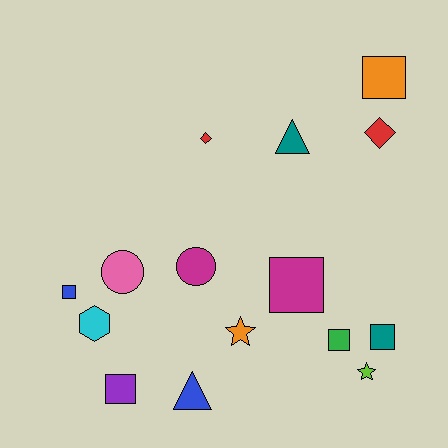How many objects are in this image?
There are 15 objects.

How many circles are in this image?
There are 2 circles.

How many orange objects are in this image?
There are 2 orange objects.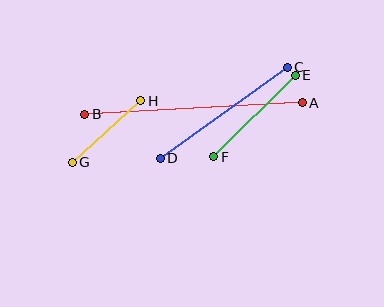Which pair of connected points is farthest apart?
Points A and B are farthest apart.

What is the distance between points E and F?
The distance is approximately 115 pixels.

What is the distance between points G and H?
The distance is approximately 92 pixels.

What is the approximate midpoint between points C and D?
The midpoint is at approximately (224, 113) pixels.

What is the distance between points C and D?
The distance is approximately 156 pixels.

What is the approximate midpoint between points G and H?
The midpoint is at approximately (107, 132) pixels.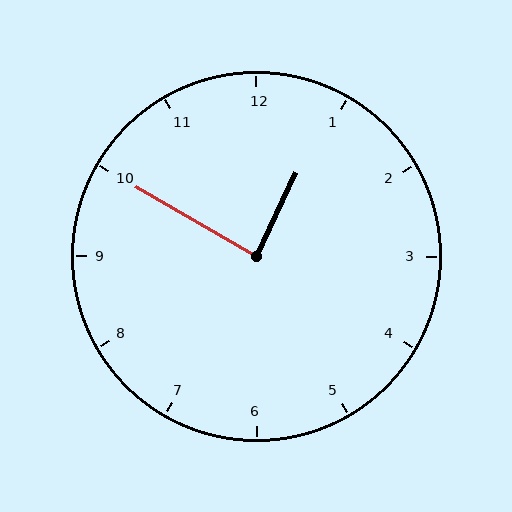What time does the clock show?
12:50.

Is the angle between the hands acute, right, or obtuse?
It is right.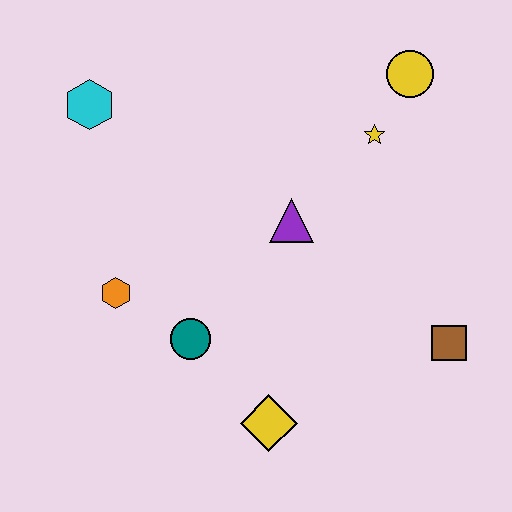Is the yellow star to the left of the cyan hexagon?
No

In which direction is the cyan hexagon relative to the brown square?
The cyan hexagon is to the left of the brown square.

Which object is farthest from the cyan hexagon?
The brown square is farthest from the cyan hexagon.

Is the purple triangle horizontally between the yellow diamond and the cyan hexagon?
No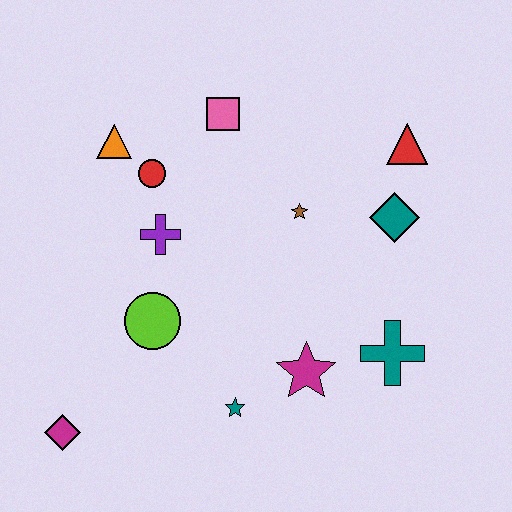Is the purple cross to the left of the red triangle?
Yes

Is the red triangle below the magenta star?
No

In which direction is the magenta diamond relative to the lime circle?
The magenta diamond is below the lime circle.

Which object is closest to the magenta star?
The teal star is closest to the magenta star.